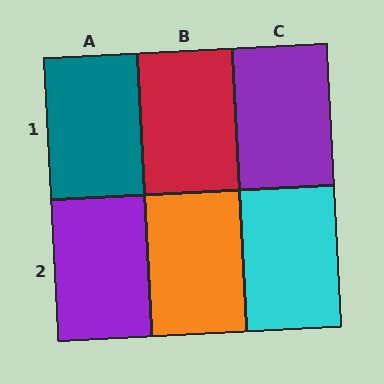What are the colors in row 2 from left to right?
Purple, orange, cyan.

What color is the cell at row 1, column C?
Purple.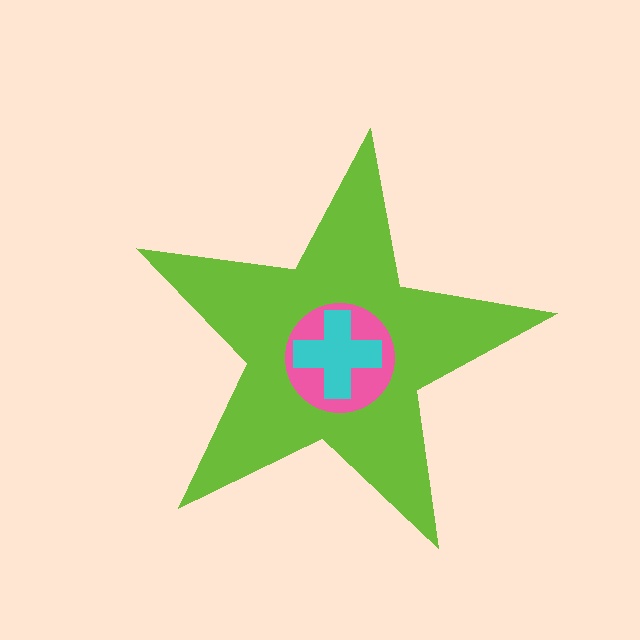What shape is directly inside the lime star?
The pink circle.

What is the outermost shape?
The lime star.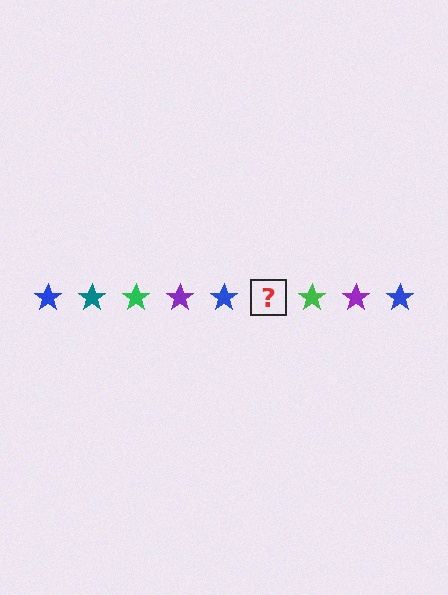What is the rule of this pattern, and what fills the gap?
The rule is that the pattern cycles through blue, teal, green, purple stars. The gap should be filled with a teal star.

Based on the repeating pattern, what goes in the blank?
The blank should be a teal star.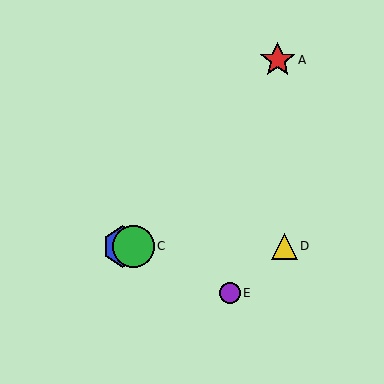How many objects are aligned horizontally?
3 objects (B, C, D) are aligned horizontally.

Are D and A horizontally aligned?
No, D is at y≈246 and A is at y≈60.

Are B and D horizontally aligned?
Yes, both are at y≈246.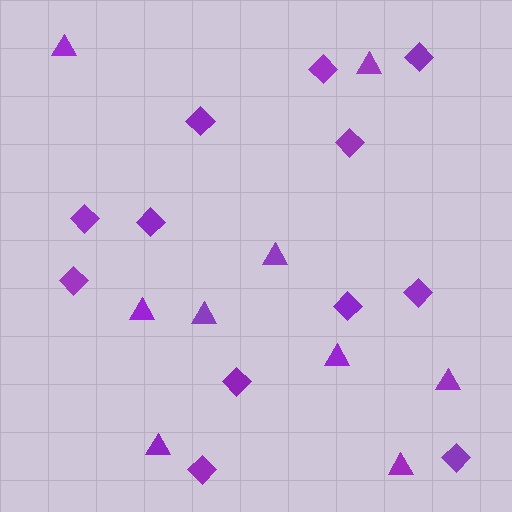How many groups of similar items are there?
There are 2 groups: one group of triangles (9) and one group of diamonds (12).